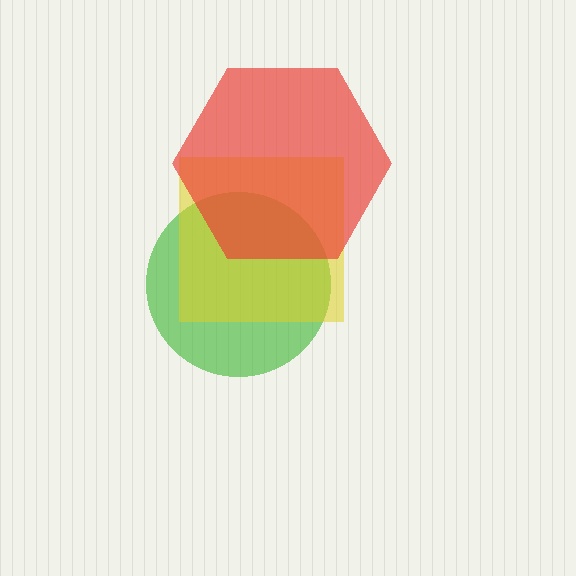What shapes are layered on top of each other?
The layered shapes are: a green circle, a yellow square, a red hexagon.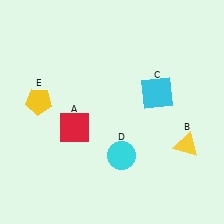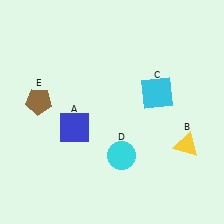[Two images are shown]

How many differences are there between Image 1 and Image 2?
There are 2 differences between the two images.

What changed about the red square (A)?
In Image 1, A is red. In Image 2, it changed to blue.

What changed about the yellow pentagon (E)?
In Image 1, E is yellow. In Image 2, it changed to brown.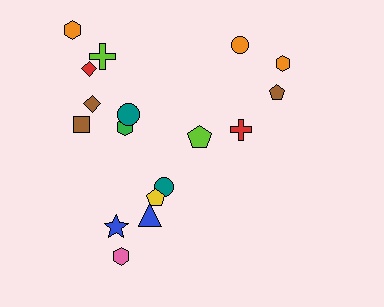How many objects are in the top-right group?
There are 5 objects.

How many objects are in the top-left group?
There are 7 objects.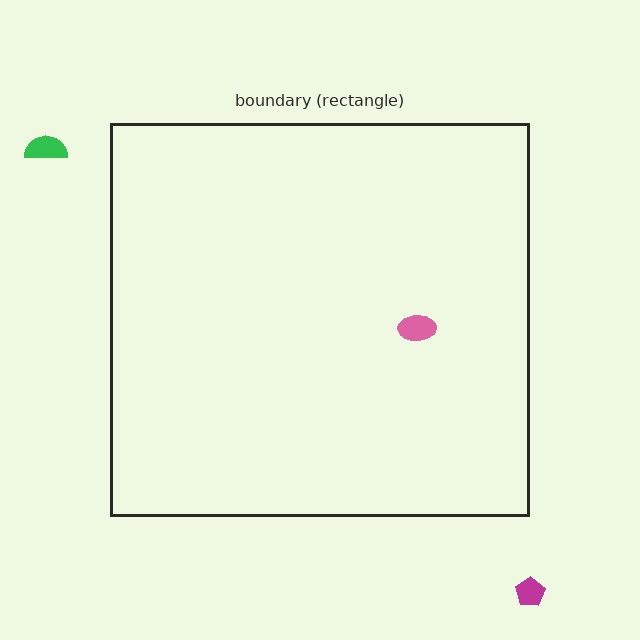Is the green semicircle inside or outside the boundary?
Outside.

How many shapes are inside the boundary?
1 inside, 2 outside.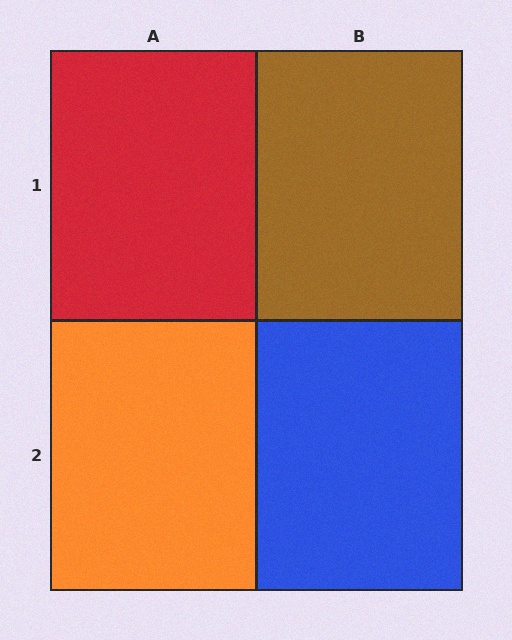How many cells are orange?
1 cell is orange.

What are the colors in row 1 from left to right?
Red, brown.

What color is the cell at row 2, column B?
Blue.